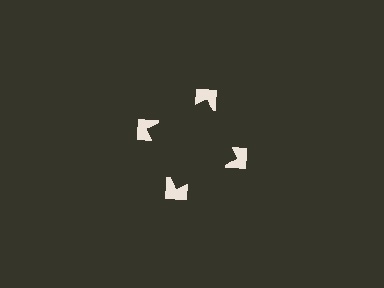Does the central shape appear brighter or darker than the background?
It typically appears slightly darker than the background, even though no actual brightness change is drawn.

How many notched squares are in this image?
There are 4 — one at each vertex of the illusory square.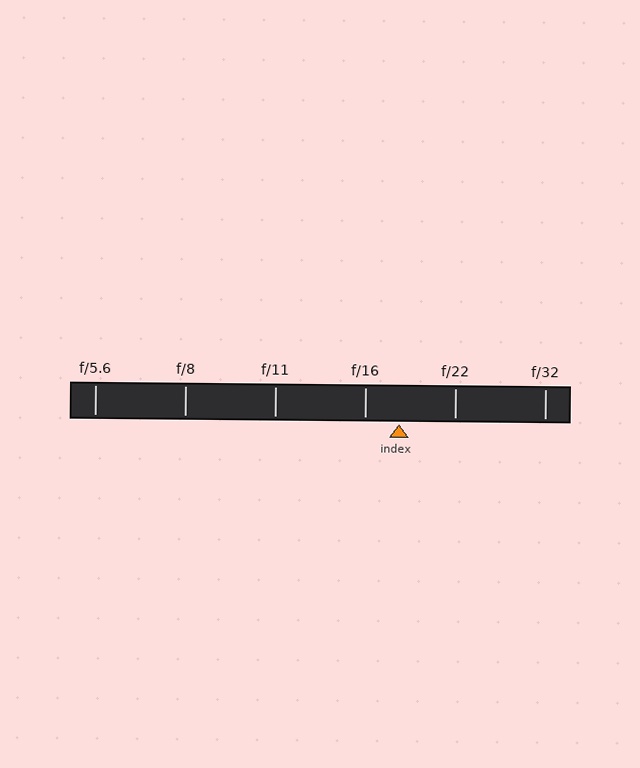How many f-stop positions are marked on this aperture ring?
There are 6 f-stop positions marked.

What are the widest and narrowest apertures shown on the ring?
The widest aperture shown is f/5.6 and the narrowest is f/32.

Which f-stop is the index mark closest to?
The index mark is closest to f/16.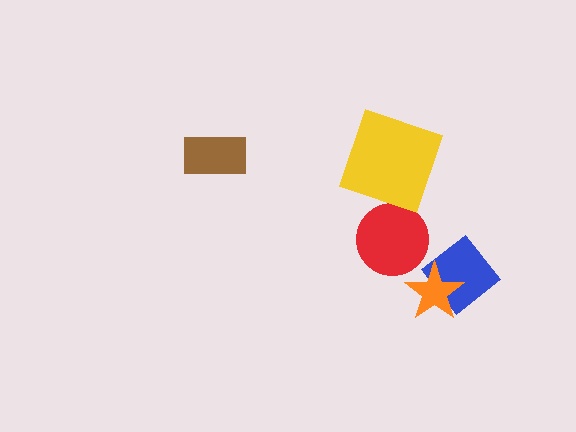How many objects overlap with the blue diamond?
1 object overlaps with the blue diamond.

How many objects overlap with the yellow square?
0 objects overlap with the yellow square.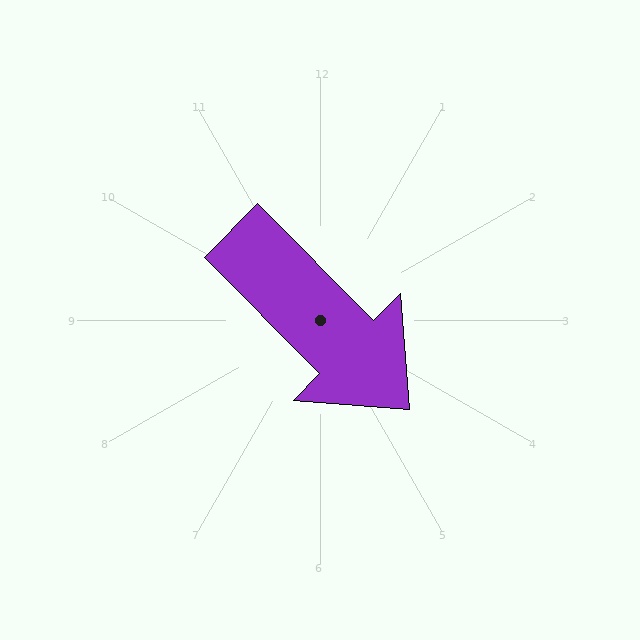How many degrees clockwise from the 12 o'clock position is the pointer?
Approximately 135 degrees.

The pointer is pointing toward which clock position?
Roughly 5 o'clock.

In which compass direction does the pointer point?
Southeast.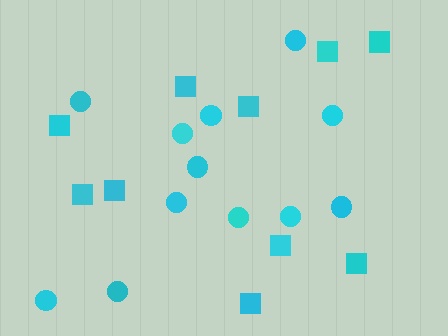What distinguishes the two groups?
There are 2 groups: one group of squares (10) and one group of circles (12).